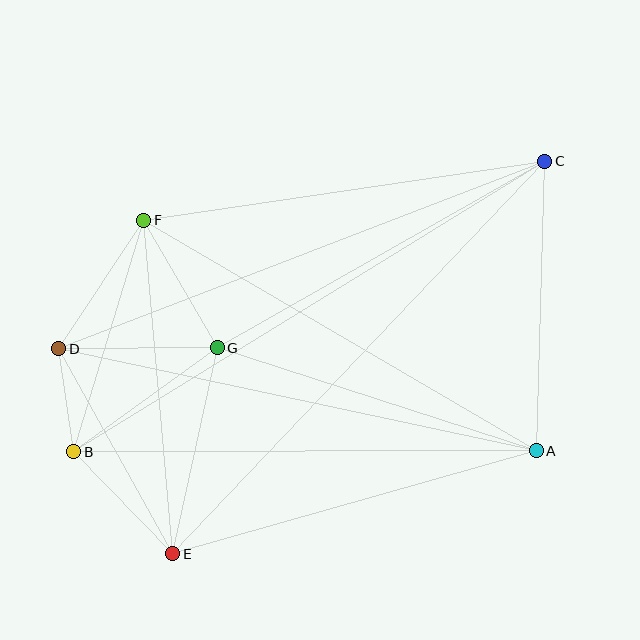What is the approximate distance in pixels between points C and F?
The distance between C and F is approximately 406 pixels.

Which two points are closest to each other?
Points B and D are closest to each other.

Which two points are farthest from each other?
Points B and C are farthest from each other.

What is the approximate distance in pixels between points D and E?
The distance between D and E is approximately 235 pixels.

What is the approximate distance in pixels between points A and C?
The distance between A and C is approximately 290 pixels.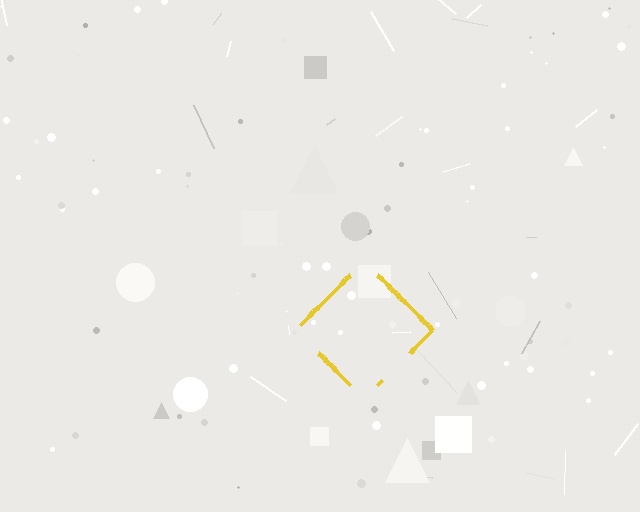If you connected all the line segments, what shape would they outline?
They would outline a diamond.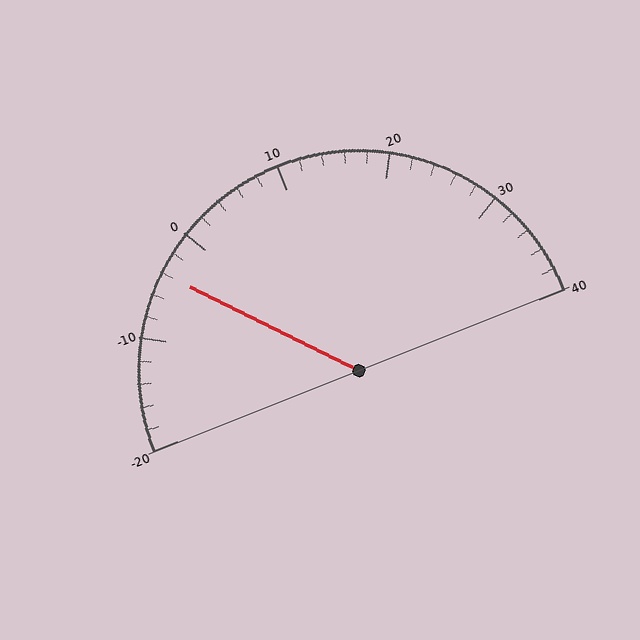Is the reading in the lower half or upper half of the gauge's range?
The reading is in the lower half of the range (-20 to 40).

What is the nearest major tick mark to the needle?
The nearest major tick mark is 0.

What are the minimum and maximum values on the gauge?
The gauge ranges from -20 to 40.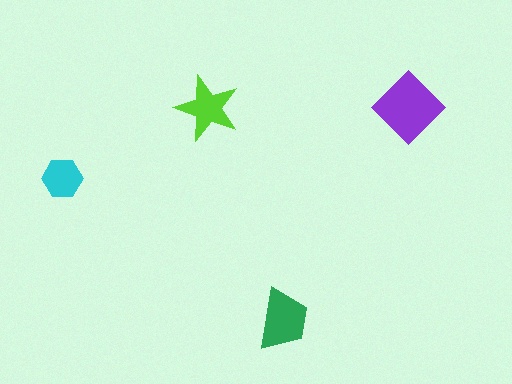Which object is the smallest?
The cyan hexagon.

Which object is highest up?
The purple diamond is topmost.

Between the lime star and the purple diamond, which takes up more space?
The purple diamond.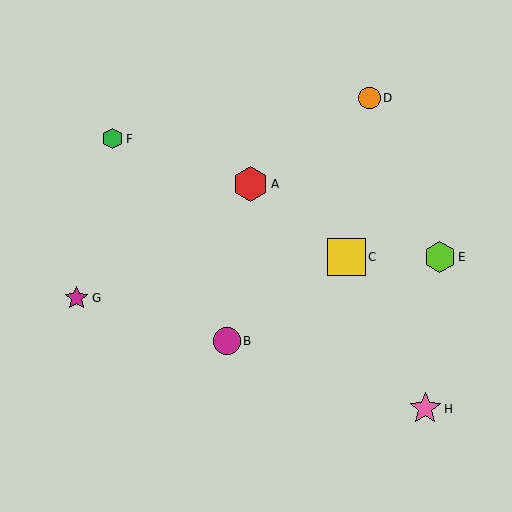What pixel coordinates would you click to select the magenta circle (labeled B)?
Click at (227, 341) to select the magenta circle B.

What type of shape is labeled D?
Shape D is an orange circle.